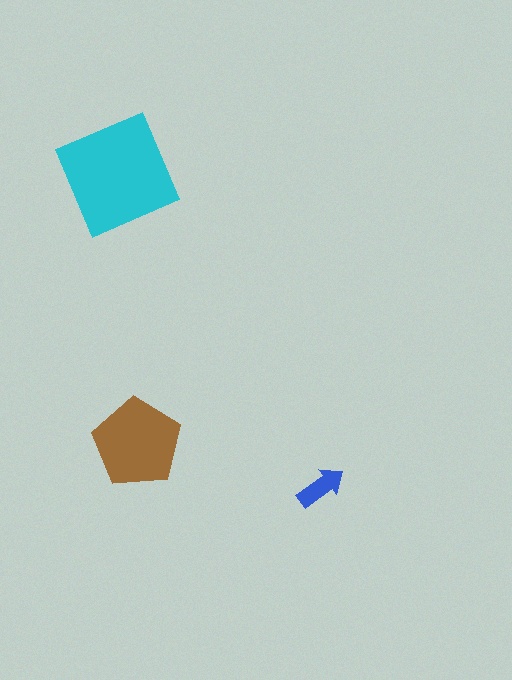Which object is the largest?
The cyan square.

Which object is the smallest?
The blue arrow.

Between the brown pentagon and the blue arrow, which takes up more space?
The brown pentagon.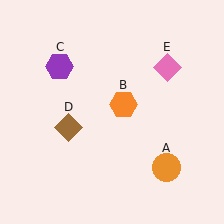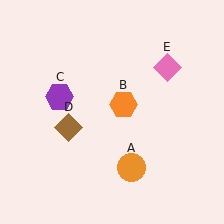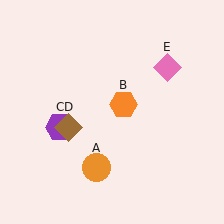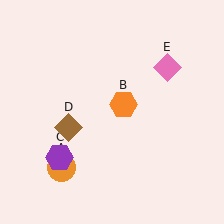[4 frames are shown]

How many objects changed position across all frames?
2 objects changed position: orange circle (object A), purple hexagon (object C).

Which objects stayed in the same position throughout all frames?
Orange hexagon (object B) and brown diamond (object D) and pink diamond (object E) remained stationary.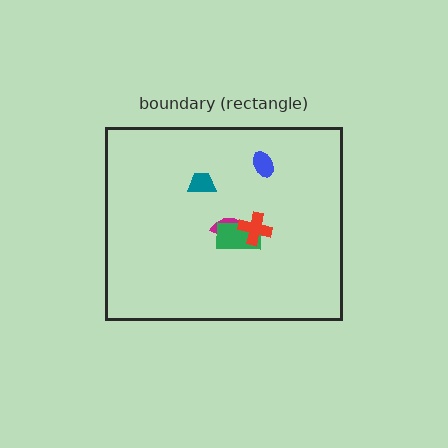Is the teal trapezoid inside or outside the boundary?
Inside.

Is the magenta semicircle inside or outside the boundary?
Inside.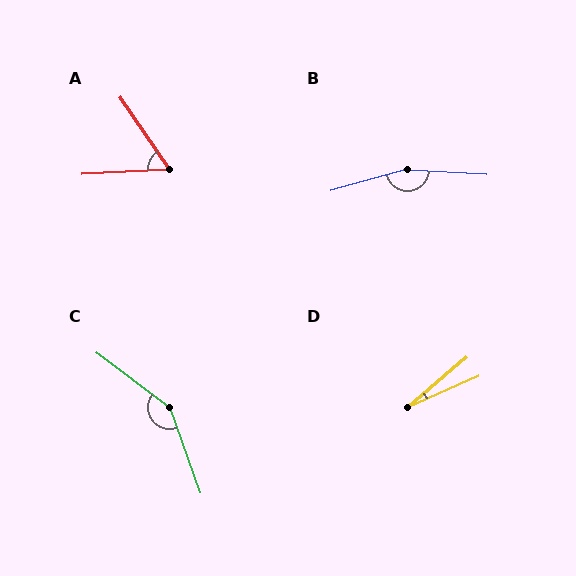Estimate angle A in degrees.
Approximately 58 degrees.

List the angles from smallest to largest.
D (16°), A (58°), C (147°), B (161°).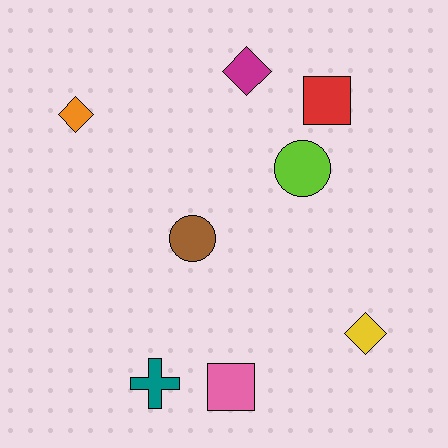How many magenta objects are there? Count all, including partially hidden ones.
There is 1 magenta object.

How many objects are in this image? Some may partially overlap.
There are 8 objects.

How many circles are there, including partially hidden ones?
There are 2 circles.